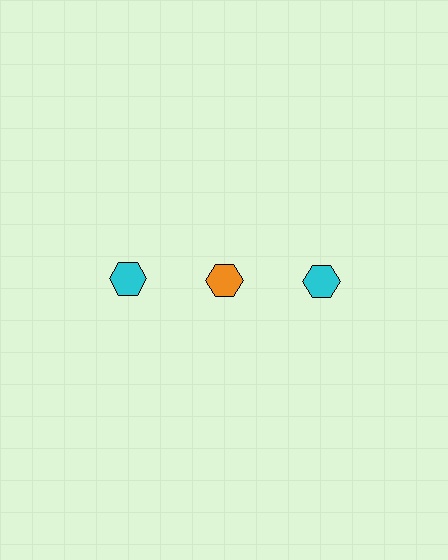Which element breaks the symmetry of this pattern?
The orange hexagon in the top row, second from left column breaks the symmetry. All other shapes are cyan hexagons.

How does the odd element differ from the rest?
It has a different color: orange instead of cyan.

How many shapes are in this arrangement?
There are 3 shapes arranged in a grid pattern.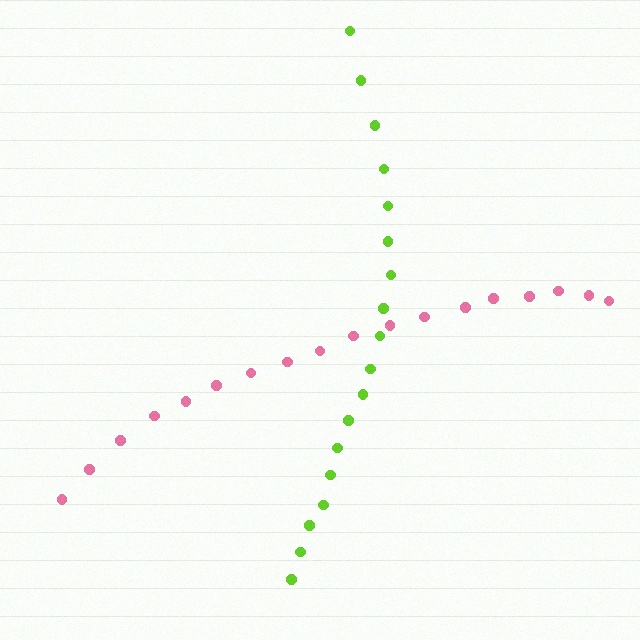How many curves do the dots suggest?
There are 2 distinct paths.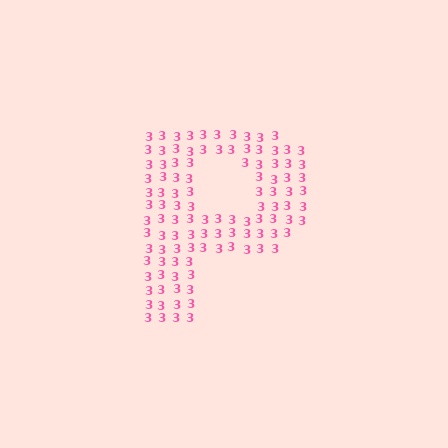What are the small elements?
The small elements are digit 3's.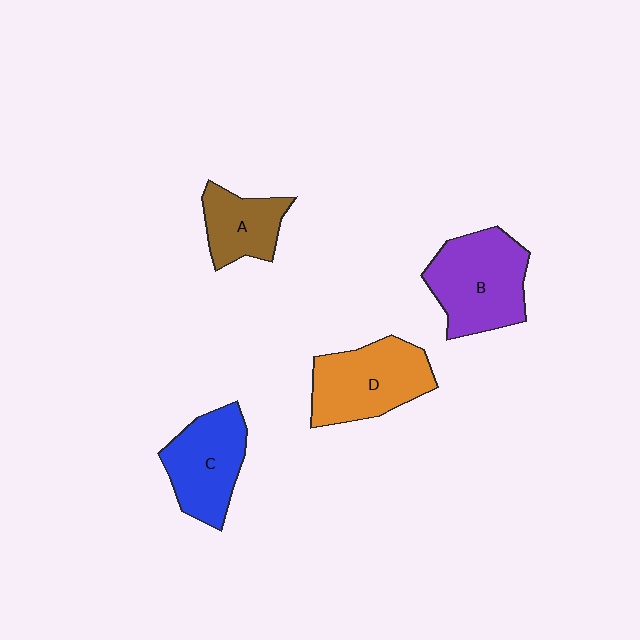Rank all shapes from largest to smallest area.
From largest to smallest: B (purple), D (orange), C (blue), A (brown).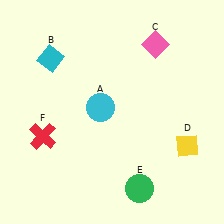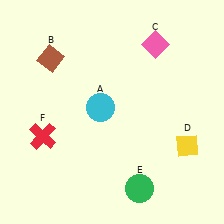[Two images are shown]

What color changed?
The diamond (B) changed from cyan in Image 1 to brown in Image 2.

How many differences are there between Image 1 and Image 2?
There is 1 difference between the two images.